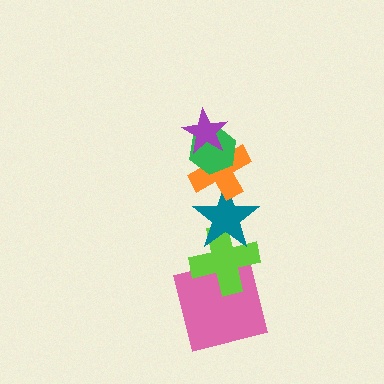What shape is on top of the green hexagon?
The purple star is on top of the green hexagon.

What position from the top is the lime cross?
The lime cross is 5th from the top.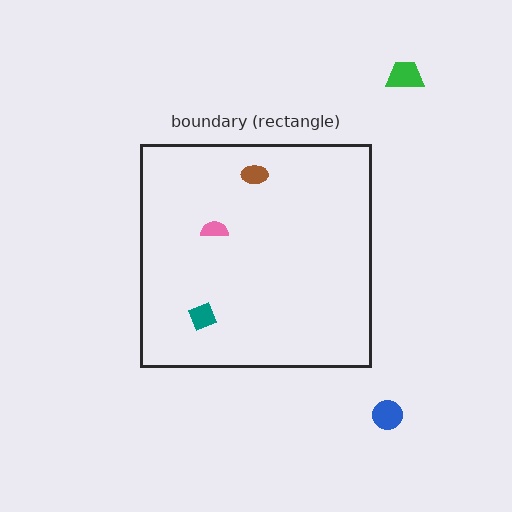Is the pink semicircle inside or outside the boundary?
Inside.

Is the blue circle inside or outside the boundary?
Outside.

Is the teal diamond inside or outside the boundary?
Inside.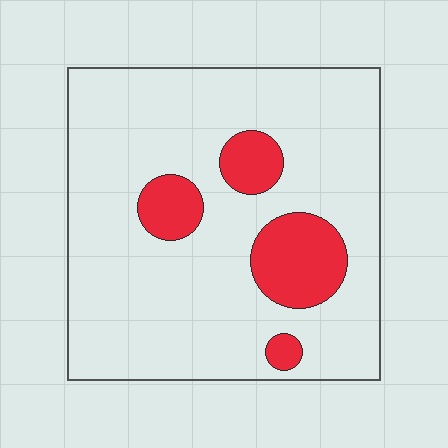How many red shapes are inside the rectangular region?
4.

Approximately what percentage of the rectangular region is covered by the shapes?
Approximately 15%.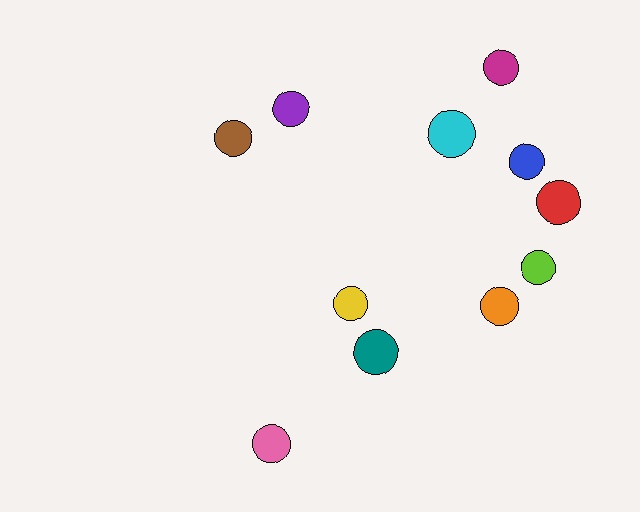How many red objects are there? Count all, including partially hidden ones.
There is 1 red object.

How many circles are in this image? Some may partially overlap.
There are 11 circles.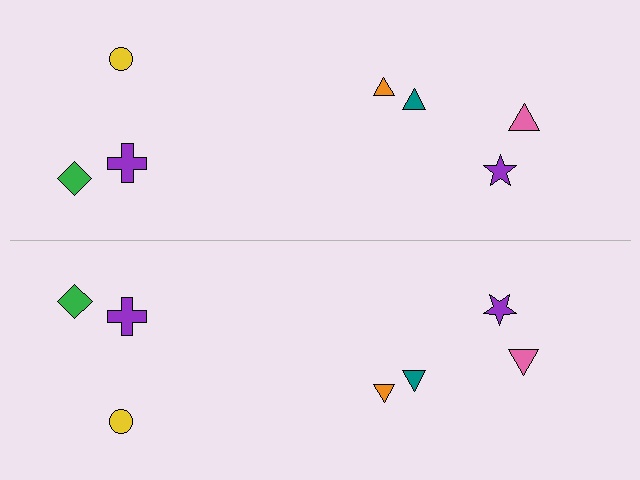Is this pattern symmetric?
Yes, this pattern has bilateral (reflection) symmetry.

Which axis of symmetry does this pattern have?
The pattern has a horizontal axis of symmetry running through the center of the image.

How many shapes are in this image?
There are 14 shapes in this image.